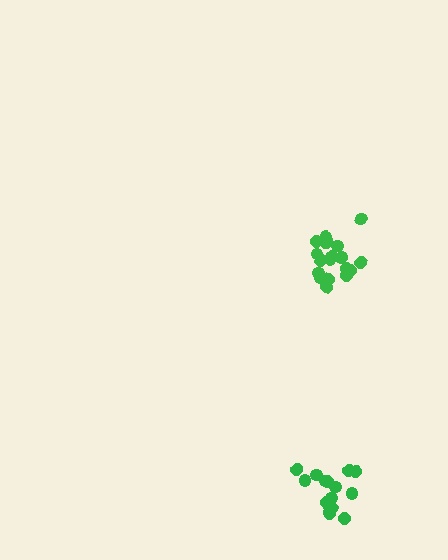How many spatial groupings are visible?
There are 2 spatial groupings.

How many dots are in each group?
Group 1: 19 dots, Group 2: 14 dots (33 total).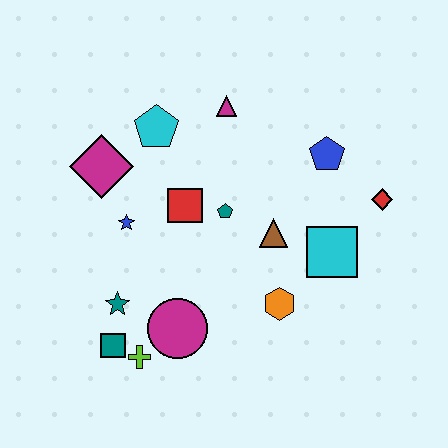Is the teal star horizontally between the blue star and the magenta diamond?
Yes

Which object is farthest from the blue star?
The red diamond is farthest from the blue star.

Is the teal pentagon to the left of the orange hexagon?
Yes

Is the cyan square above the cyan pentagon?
No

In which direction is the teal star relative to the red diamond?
The teal star is to the left of the red diamond.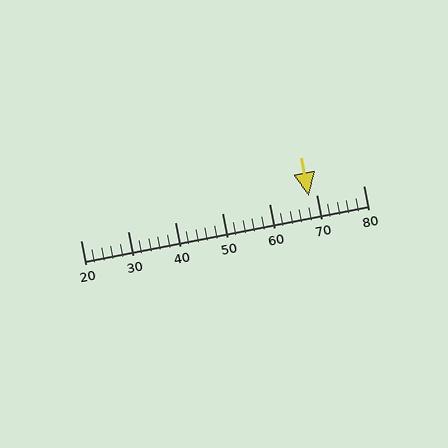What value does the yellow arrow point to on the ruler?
The yellow arrow points to approximately 68.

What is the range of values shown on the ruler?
The ruler shows values from 20 to 80.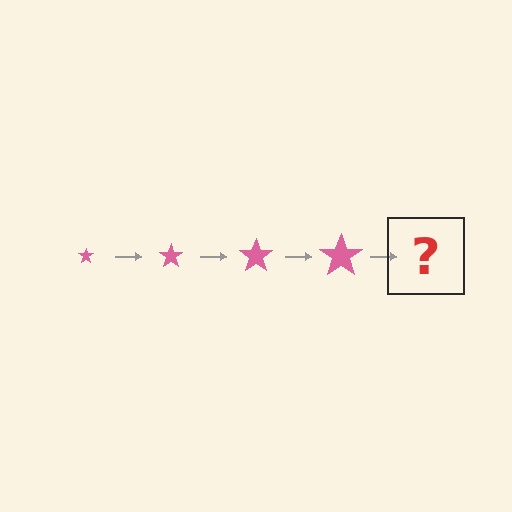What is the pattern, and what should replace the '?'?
The pattern is that the star gets progressively larger each step. The '?' should be a pink star, larger than the previous one.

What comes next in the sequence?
The next element should be a pink star, larger than the previous one.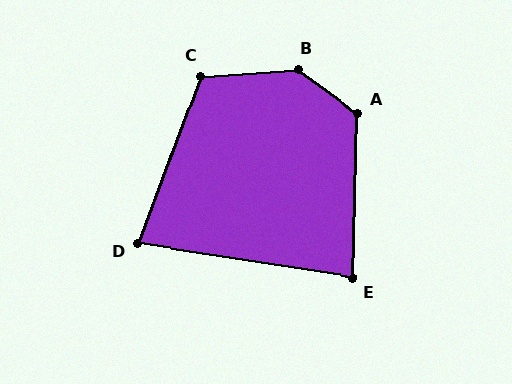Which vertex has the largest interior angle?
B, at approximately 141 degrees.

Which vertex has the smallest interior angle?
D, at approximately 79 degrees.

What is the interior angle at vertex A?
Approximately 124 degrees (obtuse).